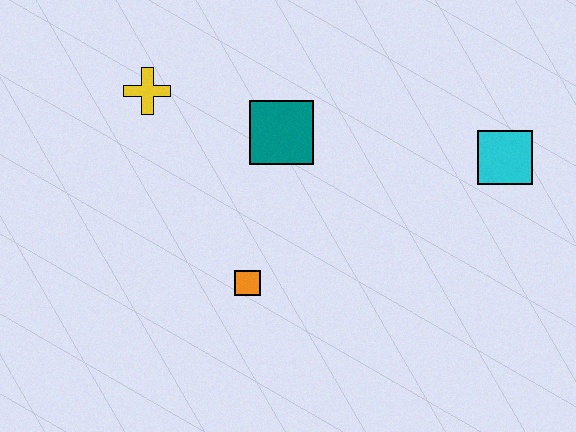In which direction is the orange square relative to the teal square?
The orange square is below the teal square.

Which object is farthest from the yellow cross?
The cyan square is farthest from the yellow cross.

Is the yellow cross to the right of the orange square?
No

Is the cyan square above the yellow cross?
No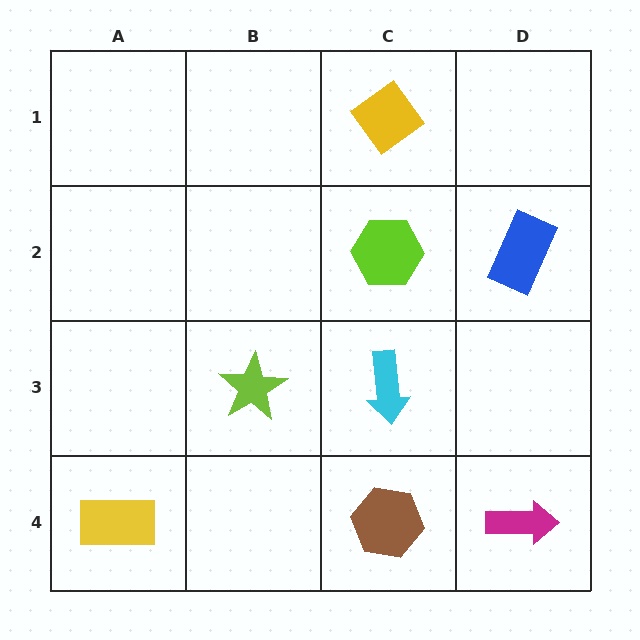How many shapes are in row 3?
2 shapes.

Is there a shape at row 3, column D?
No, that cell is empty.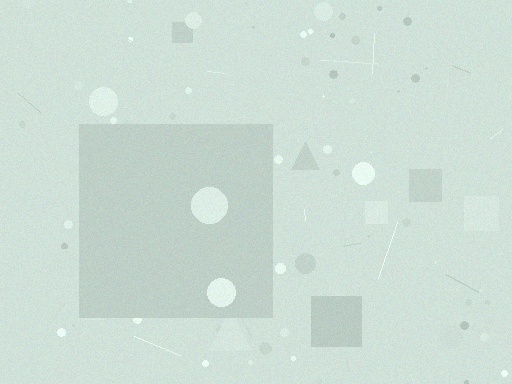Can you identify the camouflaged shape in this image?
The camouflaged shape is a square.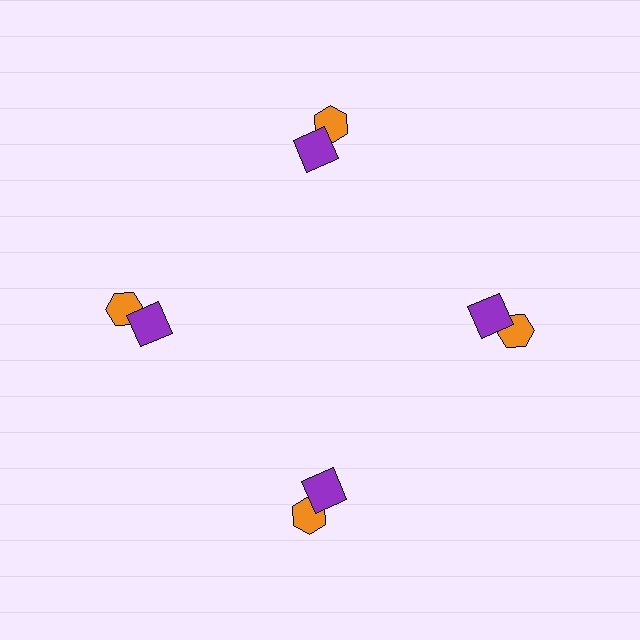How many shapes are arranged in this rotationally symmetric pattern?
There are 8 shapes, arranged in 4 groups of 2.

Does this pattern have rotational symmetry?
Yes, this pattern has 4-fold rotational symmetry. It looks the same after rotating 90 degrees around the center.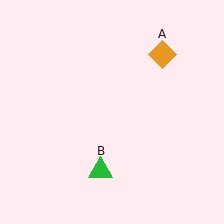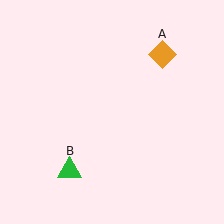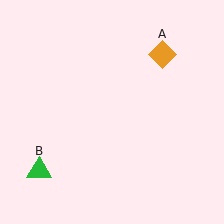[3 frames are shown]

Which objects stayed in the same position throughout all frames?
Orange diamond (object A) remained stationary.